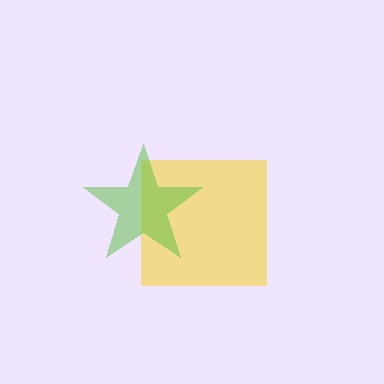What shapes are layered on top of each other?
The layered shapes are: a yellow square, a lime star.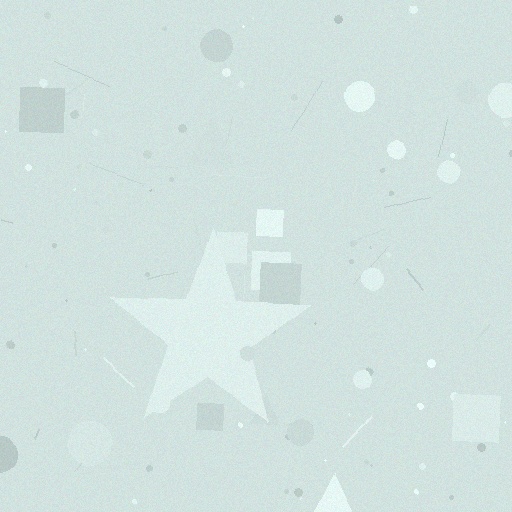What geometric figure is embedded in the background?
A star is embedded in the background.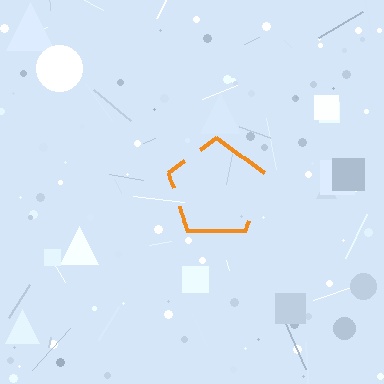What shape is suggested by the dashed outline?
The dashed outline suggests a pentagon.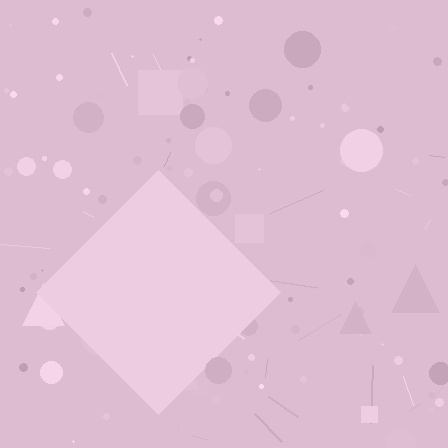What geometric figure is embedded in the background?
A diamond is embedded in the background.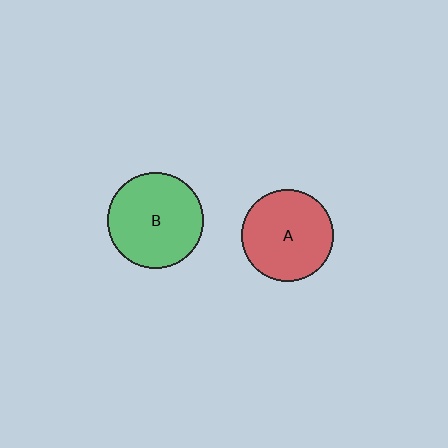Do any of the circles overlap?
No, none of the circles overlap.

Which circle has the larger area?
Circle B (green).